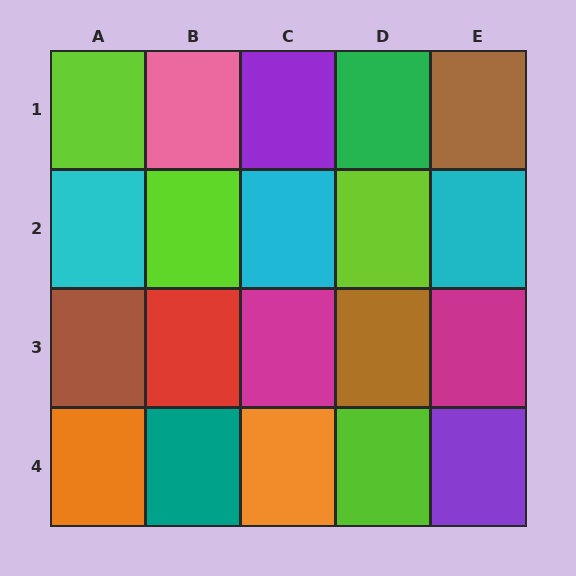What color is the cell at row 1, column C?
Purple.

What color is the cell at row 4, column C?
Orange.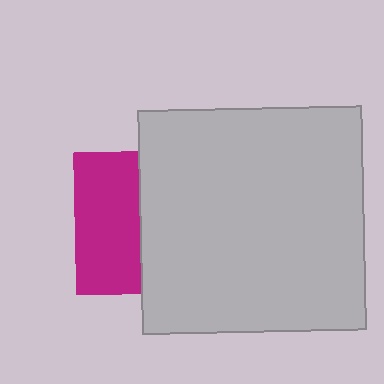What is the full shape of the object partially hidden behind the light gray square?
The partially hidden object is a magenta square.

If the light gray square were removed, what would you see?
You would see the complete magenta square.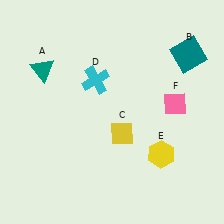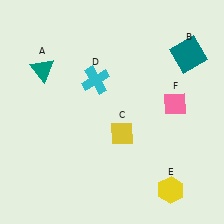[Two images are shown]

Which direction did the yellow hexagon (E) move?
The yellow hexagon (E) moved down.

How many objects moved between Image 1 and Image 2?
1 object moved between the two images.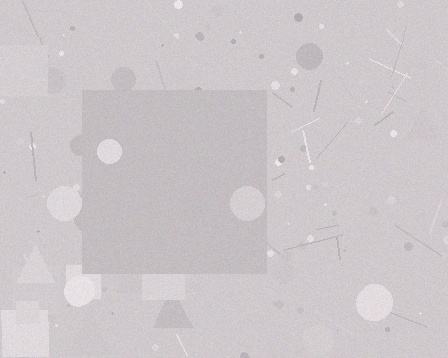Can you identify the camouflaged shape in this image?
The camouflaged shape is a square.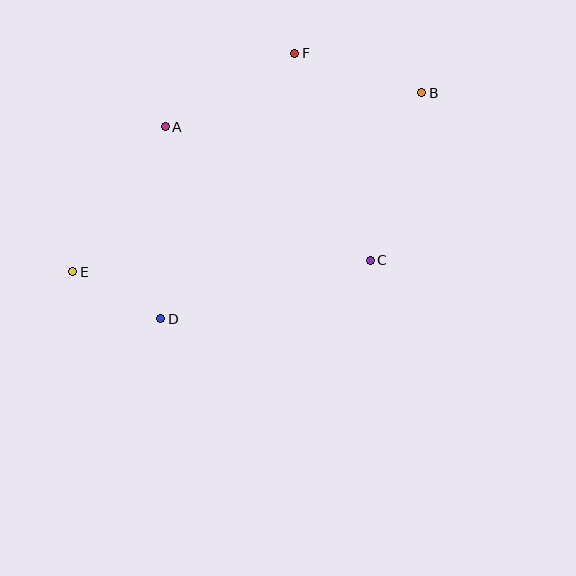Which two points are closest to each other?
Points D and E are closest to each other.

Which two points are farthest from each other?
Points B and E are farthest from each other.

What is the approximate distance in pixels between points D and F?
The distance between D and F is approximately 297 pixels.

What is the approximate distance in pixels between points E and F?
The distance between E and F is approximately 311 pixels.